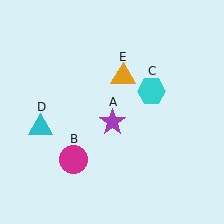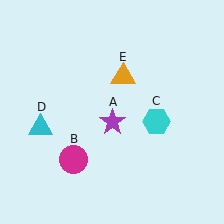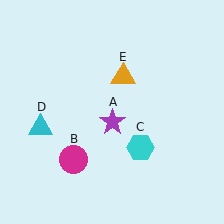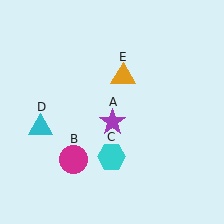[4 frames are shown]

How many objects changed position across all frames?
1 object changed position: cyan hexagon (object C).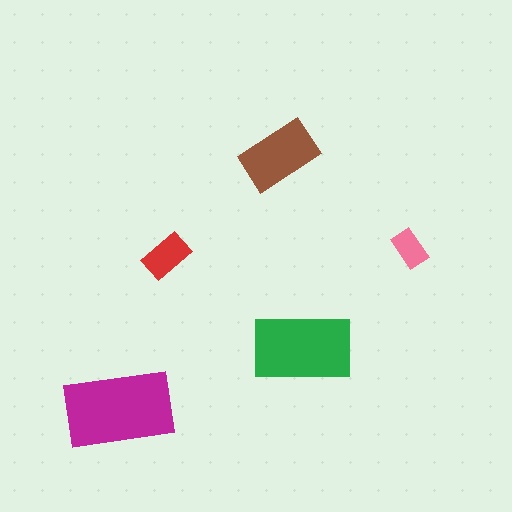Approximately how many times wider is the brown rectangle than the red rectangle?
About 1.5 times wider.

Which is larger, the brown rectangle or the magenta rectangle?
The magenta one.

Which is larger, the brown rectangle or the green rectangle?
The green one.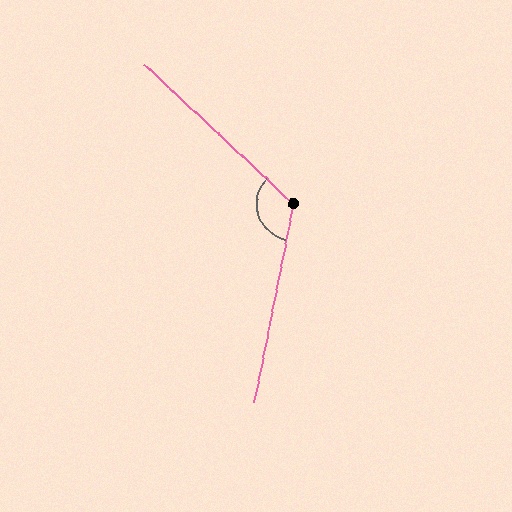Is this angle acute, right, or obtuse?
It is obtuse.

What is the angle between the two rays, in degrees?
Approximately 122 degrees.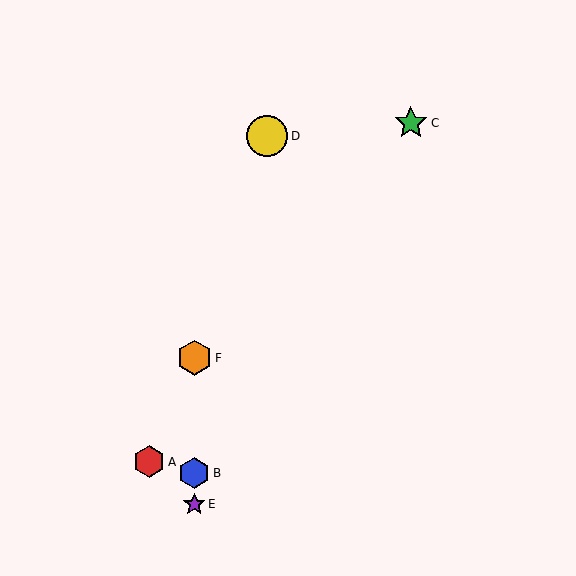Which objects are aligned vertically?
Objects B, E, F are aligned vertically.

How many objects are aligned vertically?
3 objects (B, E, F) are aligned vertically.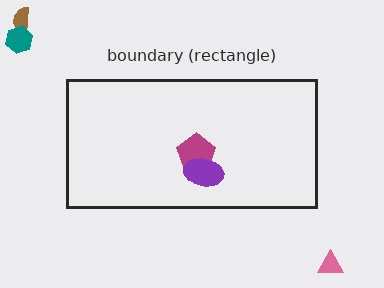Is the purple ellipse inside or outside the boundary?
Inside.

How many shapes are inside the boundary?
2 inside, 3 outside.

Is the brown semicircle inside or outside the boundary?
Outside.